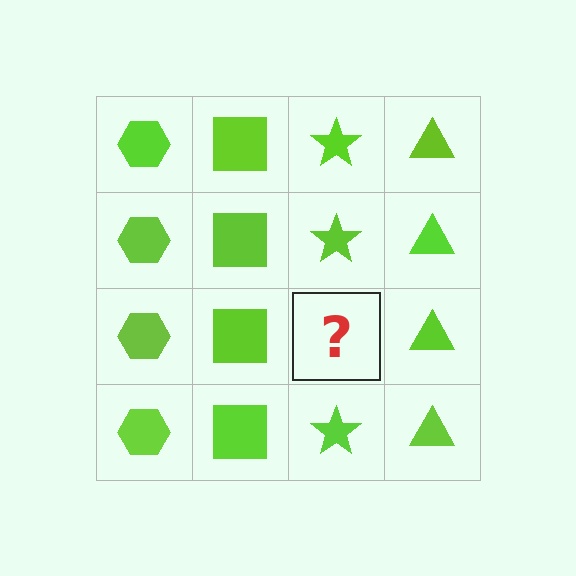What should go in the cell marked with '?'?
The missing cell should contain a lime star.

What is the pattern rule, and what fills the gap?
The rule is that each column has a consistent shape. The gap should be filled with a lime star.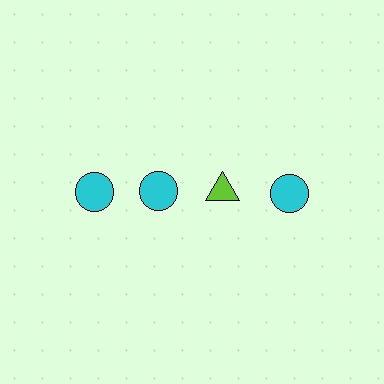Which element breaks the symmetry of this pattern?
The lime triangle in the top row, center column breaks the symmetry. All other shapes are cyan circles.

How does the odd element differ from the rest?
It differs in both color (lime instead of cyan) and shape (triangle instead of circle).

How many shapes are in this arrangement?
There are 4 shapes arranged in a grid pattern.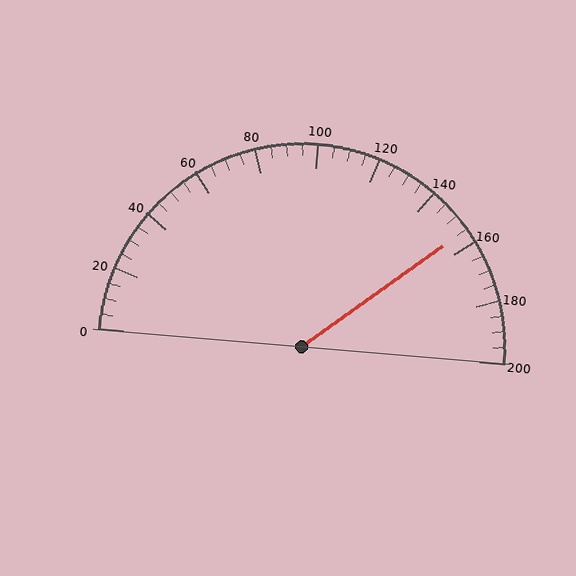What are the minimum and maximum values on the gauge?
The gauge ranges from 0 to 200.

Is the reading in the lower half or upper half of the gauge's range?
The reading is in the upper half of the range (0 to 200).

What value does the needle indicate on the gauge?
The needle indicates approximately 155.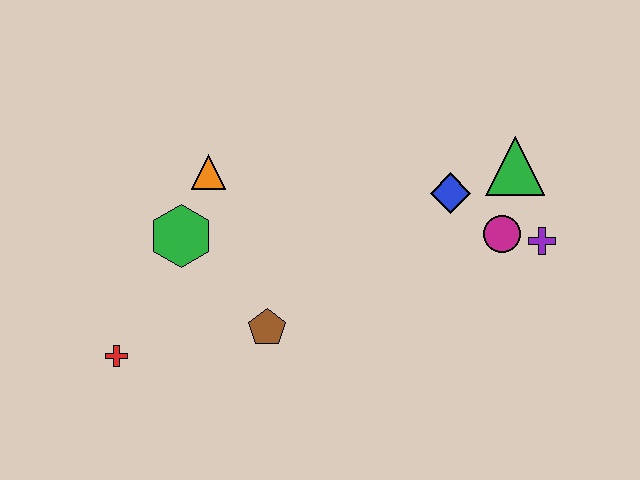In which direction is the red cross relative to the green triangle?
The red cross is to the left of the green triangle.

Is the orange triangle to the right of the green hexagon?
Yes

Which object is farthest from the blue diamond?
The red cross is farthest from the blue diamond.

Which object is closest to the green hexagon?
The orange triangle is closest to the green hexagon.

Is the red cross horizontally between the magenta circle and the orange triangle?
No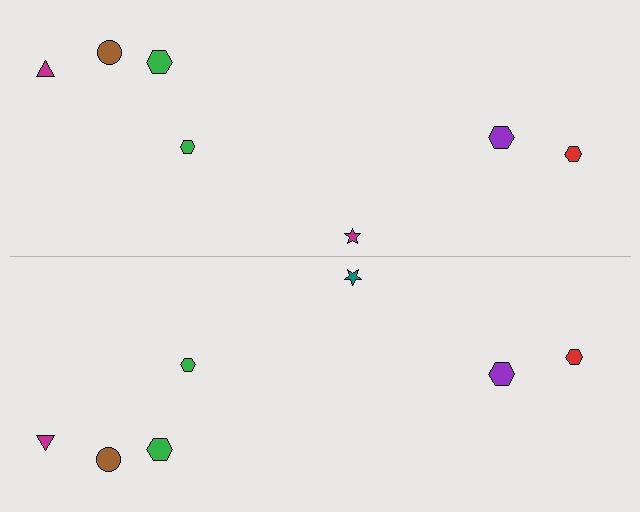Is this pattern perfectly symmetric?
No, the pattern is not perfectly symmetric. The teal star on the bottom side breaks the symmetry — its mirror counterpart is magenta.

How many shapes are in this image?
There are 14 shapes in this image.